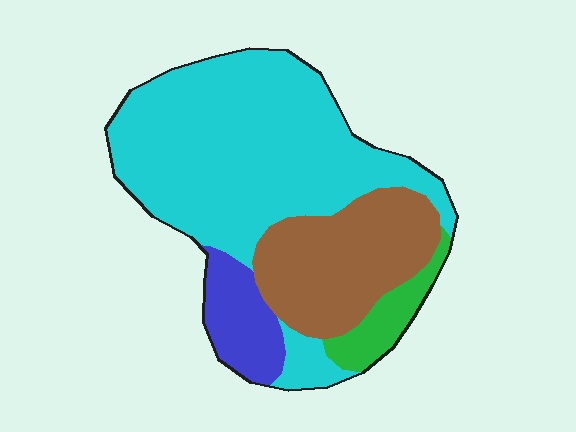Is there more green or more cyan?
Cyan.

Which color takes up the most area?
Cyan, at roughly 60%.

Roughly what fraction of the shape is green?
Green takes up about one tenth (1/10) of the shape.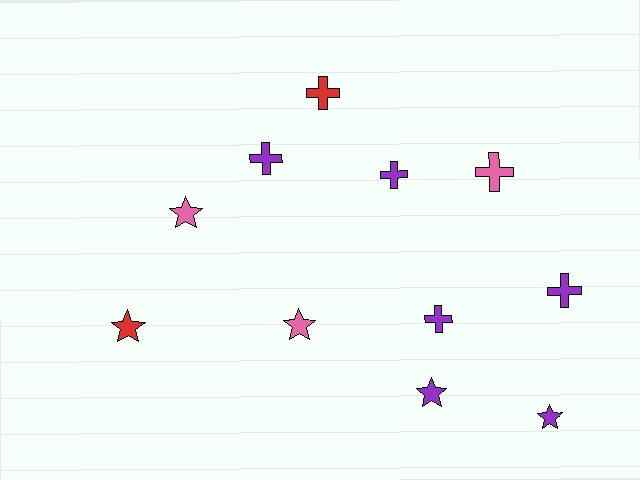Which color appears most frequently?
Purple, with 6 objects.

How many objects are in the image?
There are 11 objects.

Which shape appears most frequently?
Cross, with 6 objects.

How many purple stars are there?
There are 2 purple stars.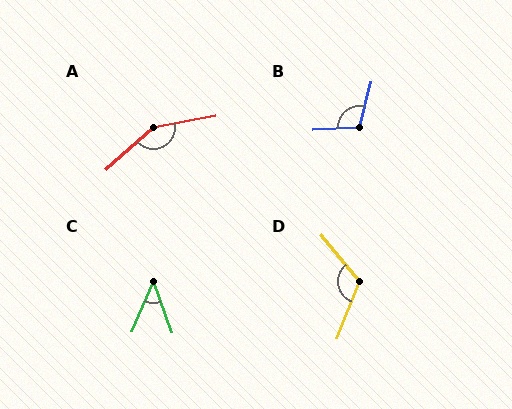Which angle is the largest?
A, at approximately 149 degrees.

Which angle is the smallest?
C, at approximately 43 degrees.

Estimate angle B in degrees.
Approximately 107 degrees.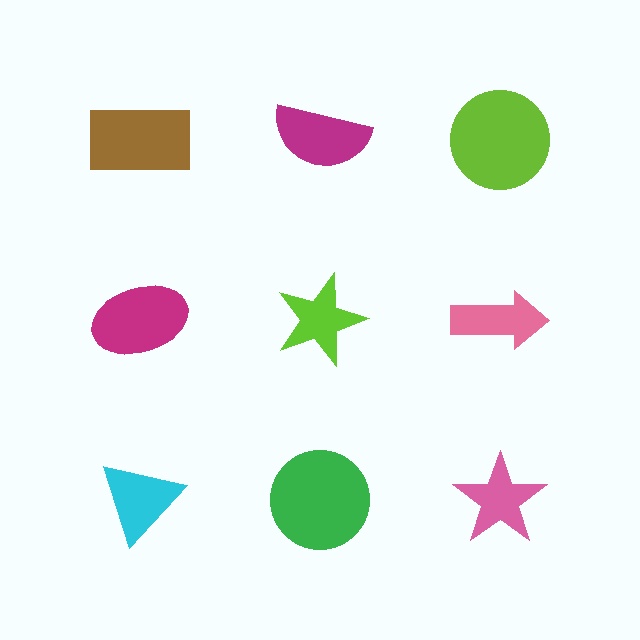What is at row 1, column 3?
A lime circle.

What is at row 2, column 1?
A magenta ellipse.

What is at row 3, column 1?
A cyan triangle.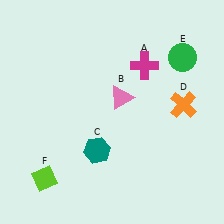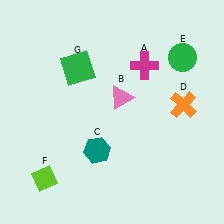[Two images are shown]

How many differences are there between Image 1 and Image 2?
There is 1 difference between the two images.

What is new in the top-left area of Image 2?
A green square (G) was added in the top-left area of Image 2.